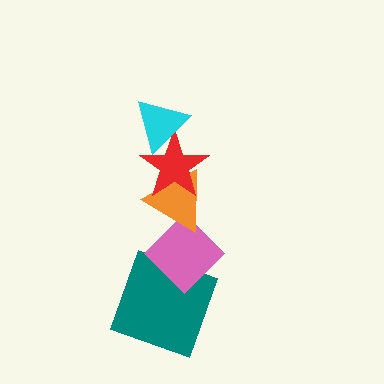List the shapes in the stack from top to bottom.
From top to bottom: the cyan triangle, the red star, the orange triangle, the pink diamond, the teal square.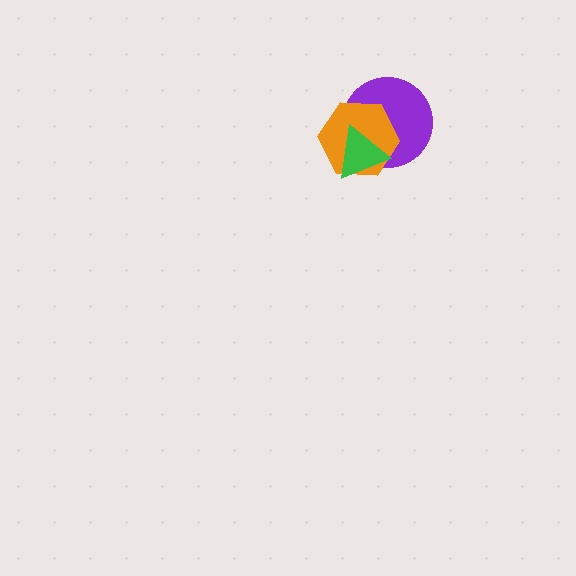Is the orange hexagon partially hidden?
Yes, it is partially covered by another shape.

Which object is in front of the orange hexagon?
The green triangle is in front of the orange hexagon.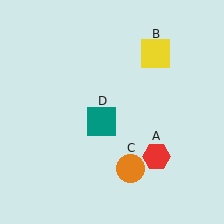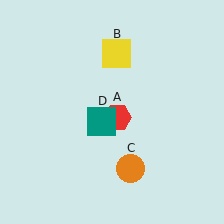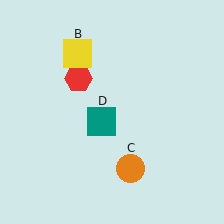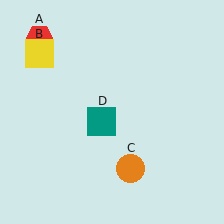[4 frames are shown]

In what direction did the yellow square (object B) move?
The yellow square (object B) moved left.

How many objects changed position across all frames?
2 objects changed position: red hexagon (object A), yellow square (object B).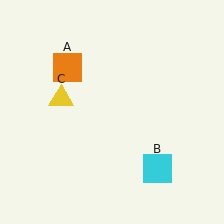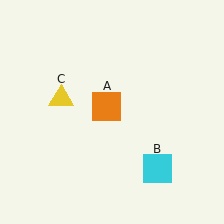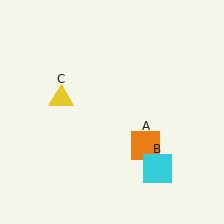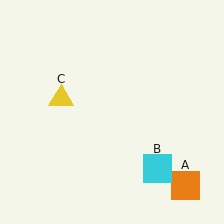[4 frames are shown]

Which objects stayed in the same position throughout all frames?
Cyan square (object B) and yellow triangle (object C) remained stationary.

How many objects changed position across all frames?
1 object changed position: orange square (object A).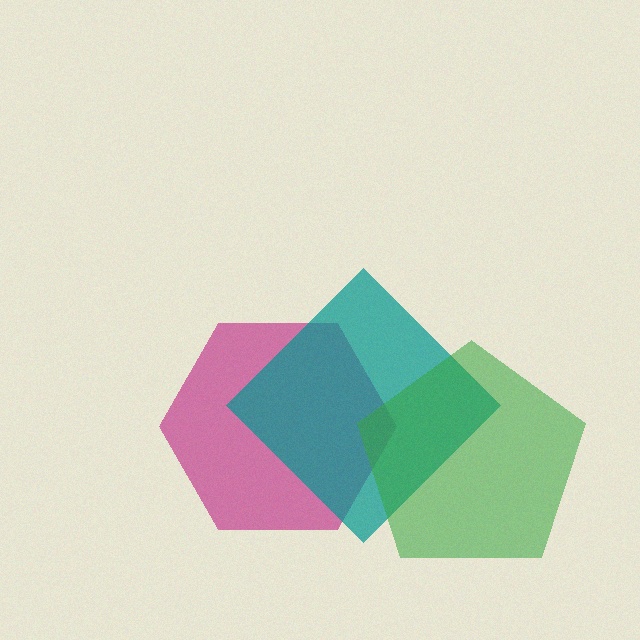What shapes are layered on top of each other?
The layered shapes are: a magenta hexagon, a teal diamond, a green pentagon.